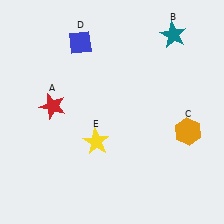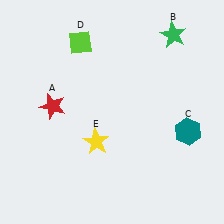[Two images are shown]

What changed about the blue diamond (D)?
In Image 1, D is blue. In Image 2, it changed to lime.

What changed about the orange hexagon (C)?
In Image 1, C is orange. In Image 2, it changed to teal.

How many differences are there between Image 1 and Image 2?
There are 3 differences between the two images.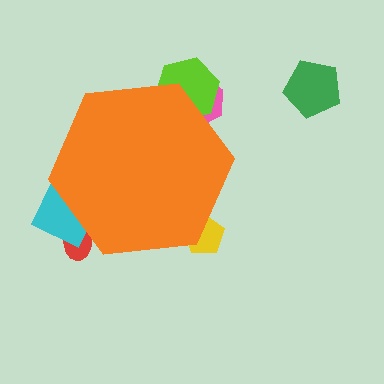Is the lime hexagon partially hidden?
Yes, the lime hexagon is partially hidden behind the orange hexagon.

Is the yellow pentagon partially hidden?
Yes, the yellow pentagon is partially hidden behind the orange hexagon.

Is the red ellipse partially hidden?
Yes, the red ellipse is partially hidden behind the orange hexagon.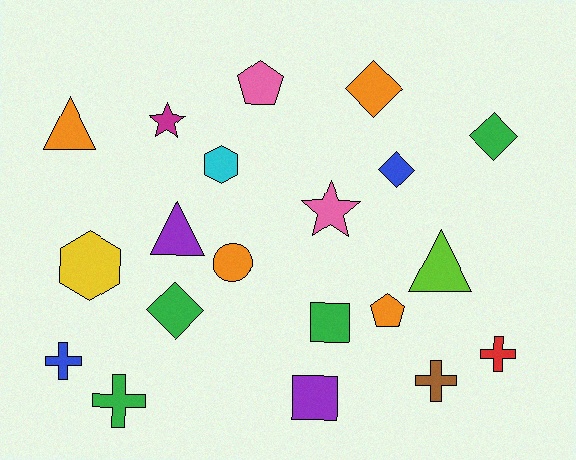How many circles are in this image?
There is 1 circle.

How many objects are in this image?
There are 20 objects.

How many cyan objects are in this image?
There is 1 cyan object.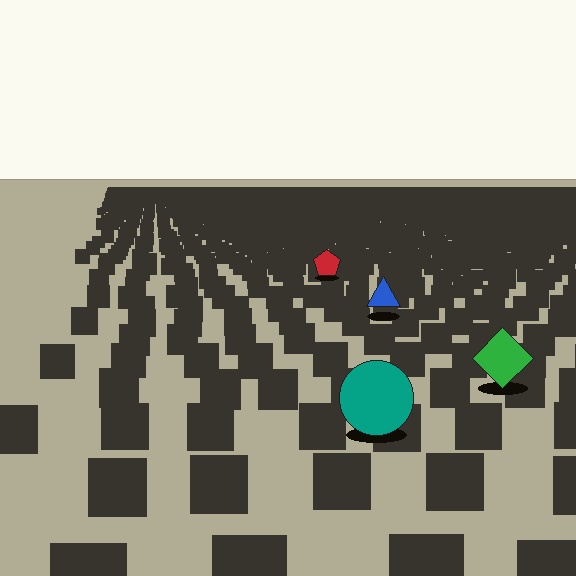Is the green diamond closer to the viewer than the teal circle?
No. The teal circle is closer — you can tell from the texture gradient: the ground texture is coarser near it.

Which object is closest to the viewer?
The teal circle is closest. The texture marks near it are larger and more spread out.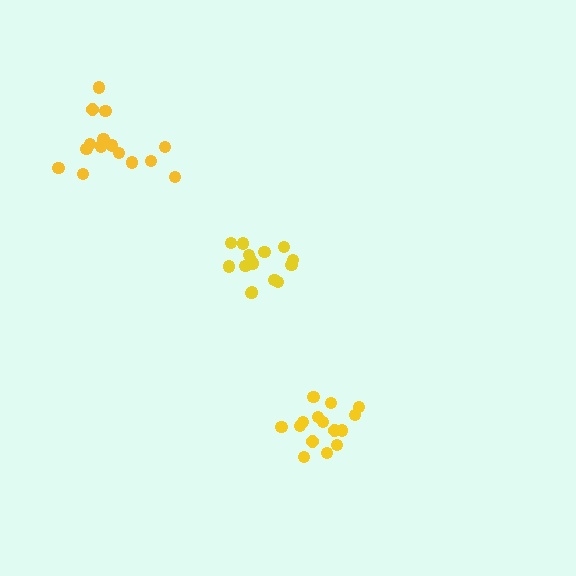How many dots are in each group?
Group 1: 15 dots, Group 2: 15 dots, Group 3: 15 dots (45 total).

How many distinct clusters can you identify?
There are 3 distinct clusters.